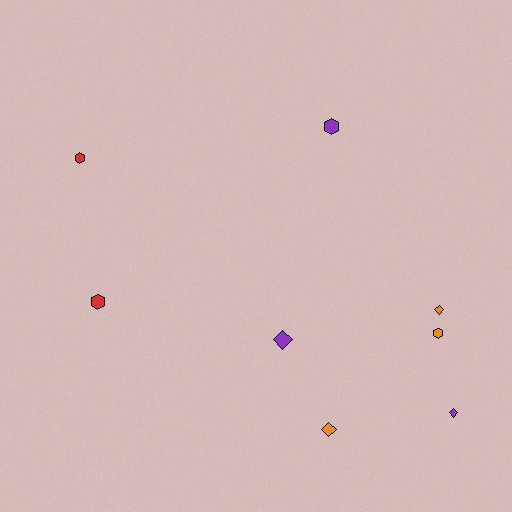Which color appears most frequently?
Purple, with 3 objects.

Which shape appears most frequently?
Hexagon, with 4 objects.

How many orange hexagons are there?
There is 1 orange hexagon.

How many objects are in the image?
There are 8 objects.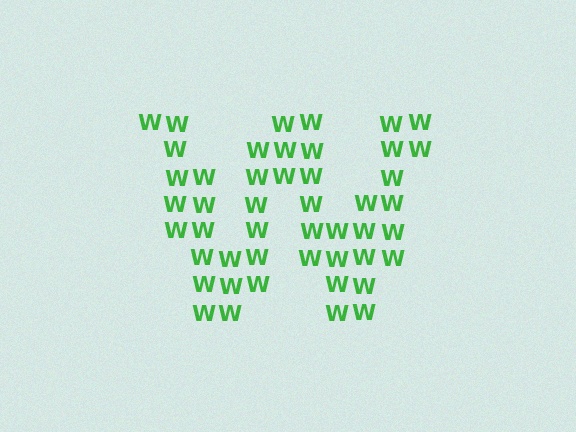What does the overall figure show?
The overall figure shows the letter W.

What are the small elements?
The small elements are letter W's.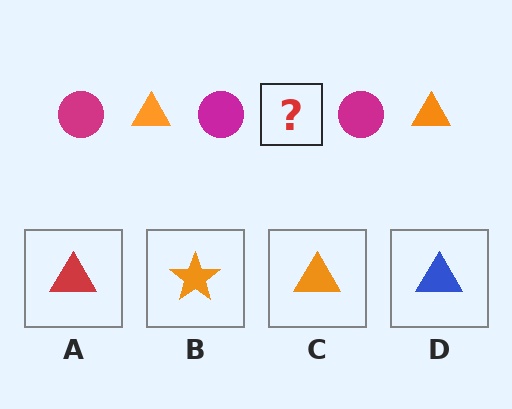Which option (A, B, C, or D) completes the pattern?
C.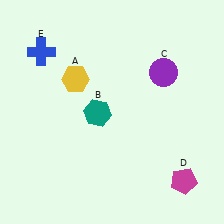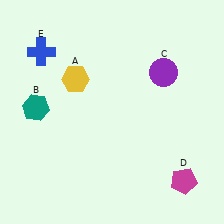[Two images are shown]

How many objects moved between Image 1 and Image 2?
1 object moved between the two images.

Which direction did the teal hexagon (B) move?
The teal hexagon (B) moved left.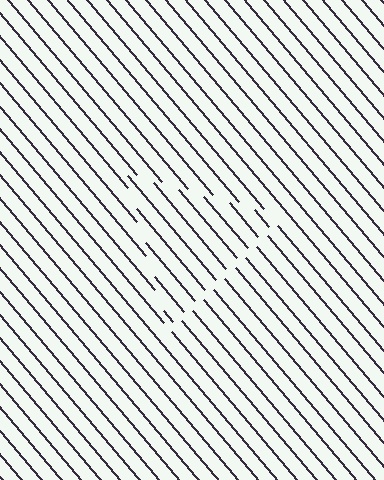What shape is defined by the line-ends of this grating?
An illusory triangle. The interior of the shape contains the same grating, shifted by half a period — the contour is defined by the phase discontinuity where line-ends from the inner and outer gratings abut.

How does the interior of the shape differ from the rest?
The interior of the shape contains the same grating, shifted by half a period — the contour is defined by the phase discontinuity where line-ends from the inner and outer gratings abut.